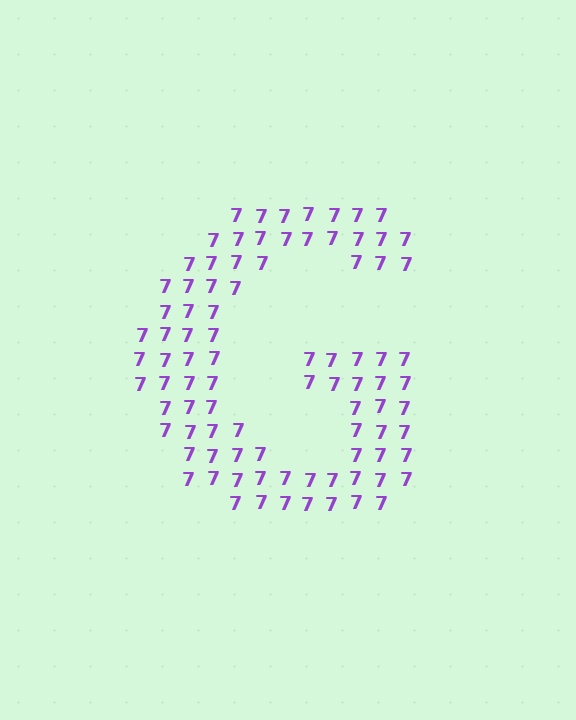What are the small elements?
The small elements are digit 7's.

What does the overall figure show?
The overall figure shows the letter G.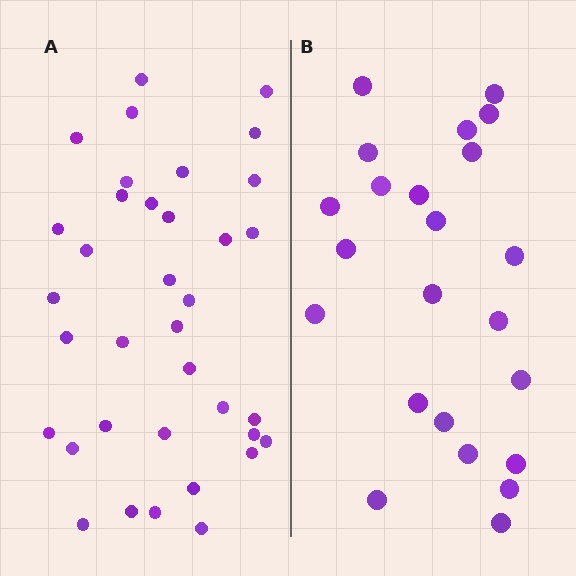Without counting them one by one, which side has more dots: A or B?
Region A (the left region) has more dots.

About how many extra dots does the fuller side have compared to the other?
Region A has approximately 15 more dots than region B.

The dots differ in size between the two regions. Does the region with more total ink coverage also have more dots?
No. Region B has more total ink coverage because its dots are larger, but region A actually contains more individual dots. Total area can be misleading — the number of items is what matters here.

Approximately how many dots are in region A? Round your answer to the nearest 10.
About 40 dots. (The exact count is 36, which rounds to 40.)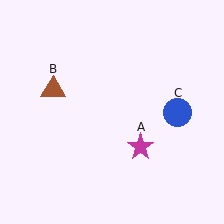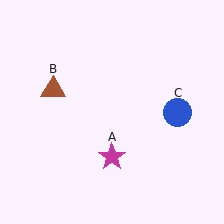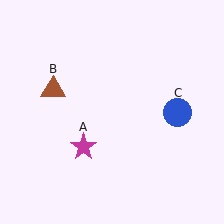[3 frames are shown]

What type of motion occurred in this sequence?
The magenta star (object A) rotated clockwise around the center of the scene.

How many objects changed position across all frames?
1 object changed position: magenta star (object A).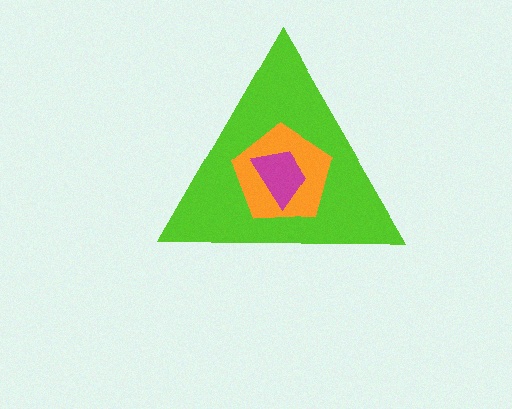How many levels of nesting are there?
3.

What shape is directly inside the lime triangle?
The orange pentagon.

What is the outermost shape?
The lime triangle.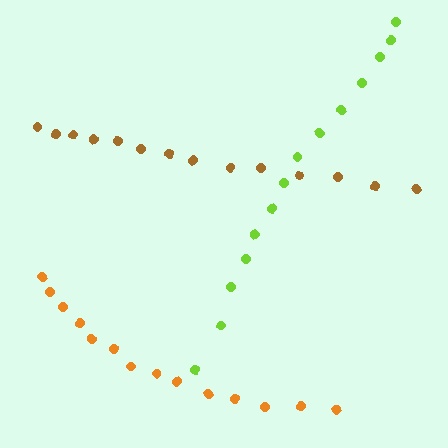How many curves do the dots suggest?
There are 3 distinct paths.